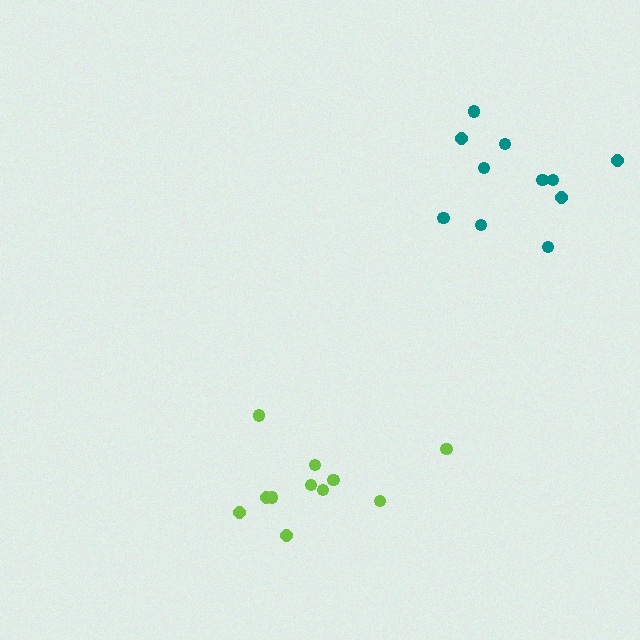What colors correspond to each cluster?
The clusters are colored: lime, teal.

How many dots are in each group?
Group 1: 11 dots, Group 2: 11 dots (22 total).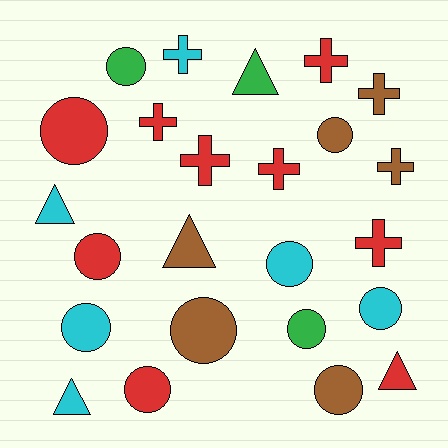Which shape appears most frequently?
Circle, with 11 objects.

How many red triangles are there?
There is 1 red triangle.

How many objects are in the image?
There are 24 objects.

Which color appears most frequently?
Red, with 9 objects.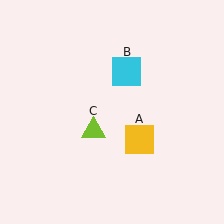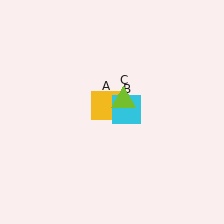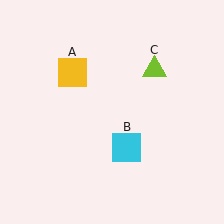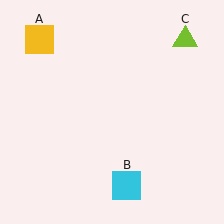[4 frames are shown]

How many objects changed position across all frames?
3 objects changed position: yellow square (object A), cyan square (object B), lime triangle (object C).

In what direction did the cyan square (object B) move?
The cyan square (object B) moved down.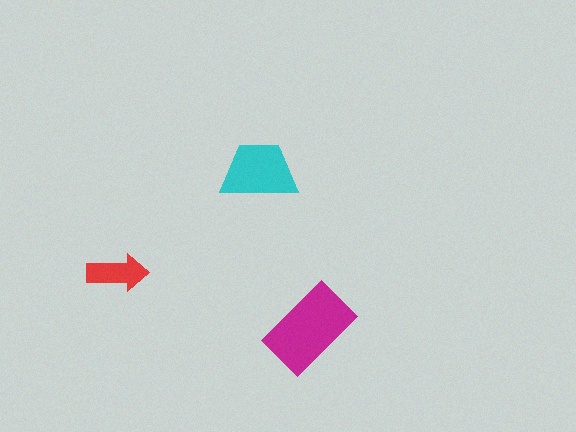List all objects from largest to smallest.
The magenta rectangle, the cyan trapezoid, the red arrow.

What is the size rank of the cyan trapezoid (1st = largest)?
2nd.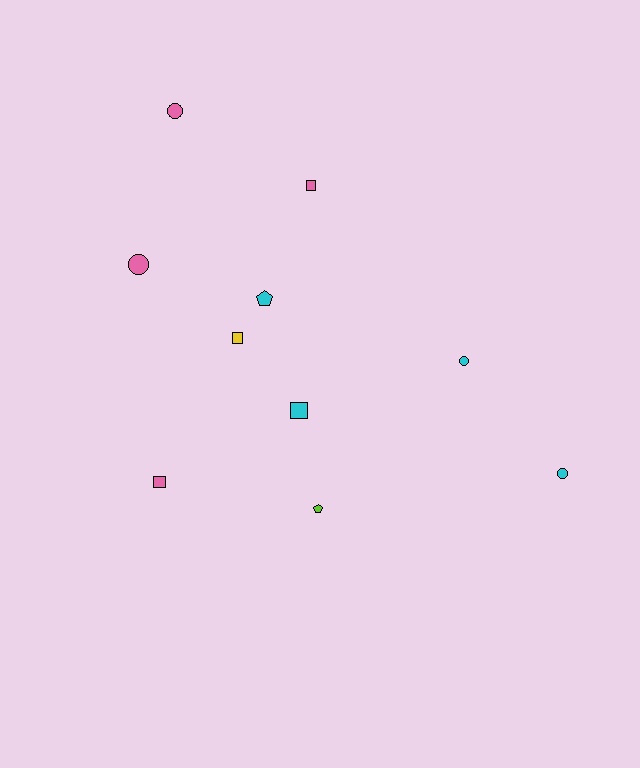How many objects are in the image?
There are 10 objects.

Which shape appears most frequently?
Square, with 4 objects.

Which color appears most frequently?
Pink, with 4 objects.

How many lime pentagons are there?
There is 1 lime pentagon.